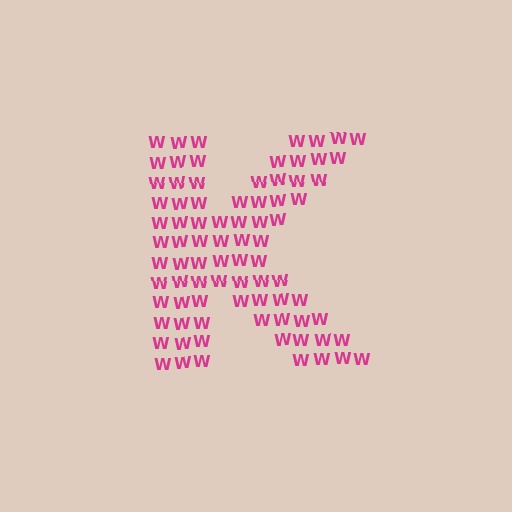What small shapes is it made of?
It is made of small letter W's.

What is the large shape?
The large shape is the letter K.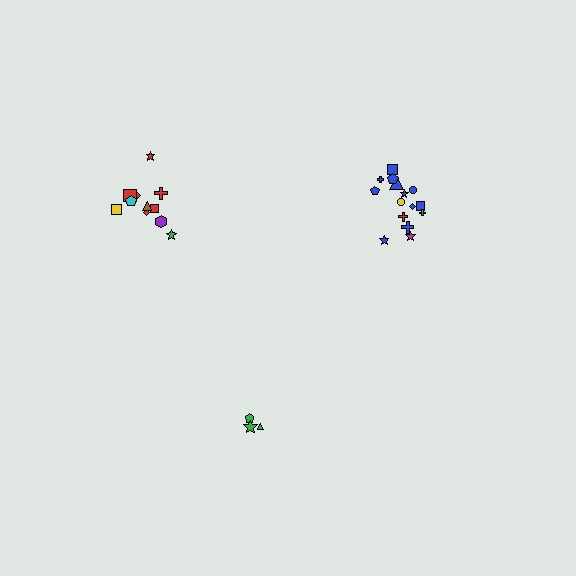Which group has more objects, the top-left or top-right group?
The top-right group.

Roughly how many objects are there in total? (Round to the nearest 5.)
Roughly 30 objects in total.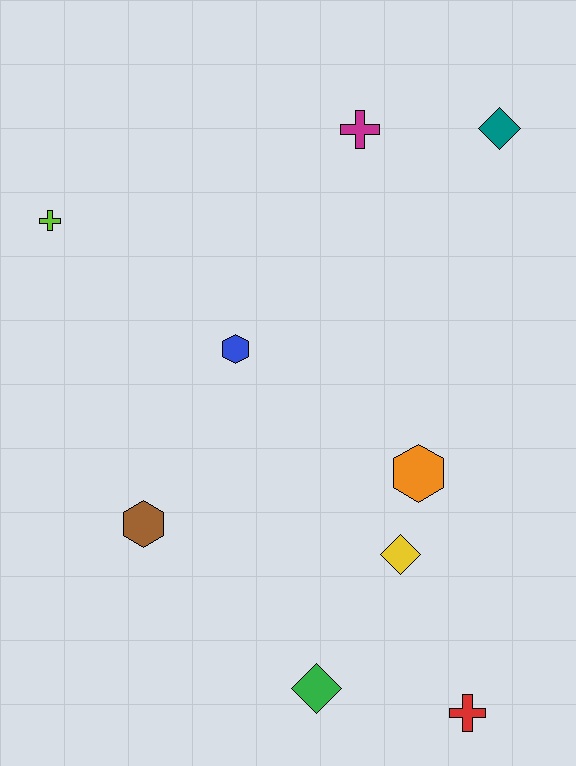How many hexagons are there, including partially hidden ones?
There are 3 hexagons.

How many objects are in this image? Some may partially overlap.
There are 9 objects.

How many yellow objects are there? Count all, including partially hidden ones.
There is 1 yellow object.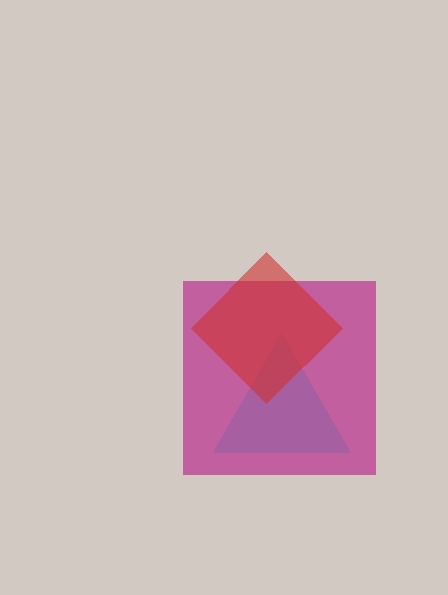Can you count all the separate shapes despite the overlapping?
Yes, there are 3 separate shapes.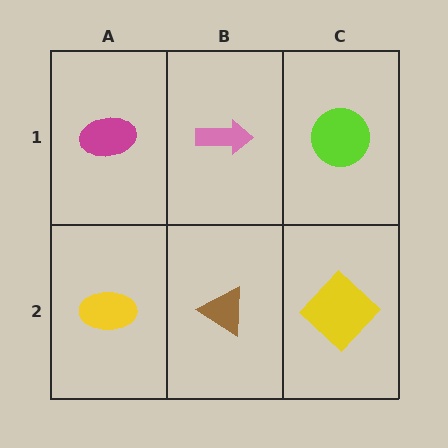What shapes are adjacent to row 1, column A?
A yellow ellipse (row 2, column A), a pink arrow (row 1, column B).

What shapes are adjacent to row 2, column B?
A pink arrow (row 1, column B), a yellow ellipse (row 2, column A), a yellow diamond (row 2, column C).